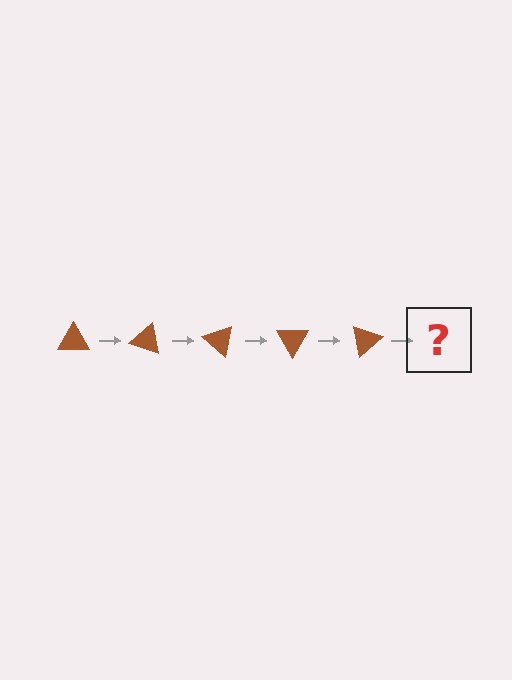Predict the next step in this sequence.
The next step is a brown triangle rotated 100 degrees.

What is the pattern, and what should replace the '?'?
The pattern is that the triangle rotates 20 degrees each step. The '?' should be a brown triangle rotated 100 degrees.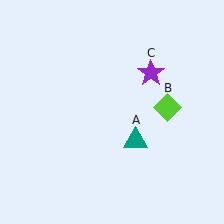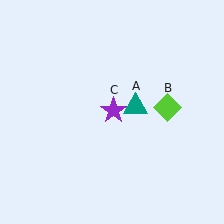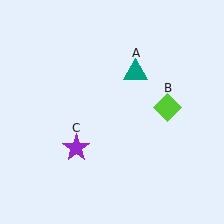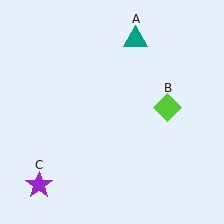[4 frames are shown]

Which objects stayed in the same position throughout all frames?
Lime diamond (object B) remained stationary.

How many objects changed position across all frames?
2 objects changed position: teal triangle (object A), purple star (object C).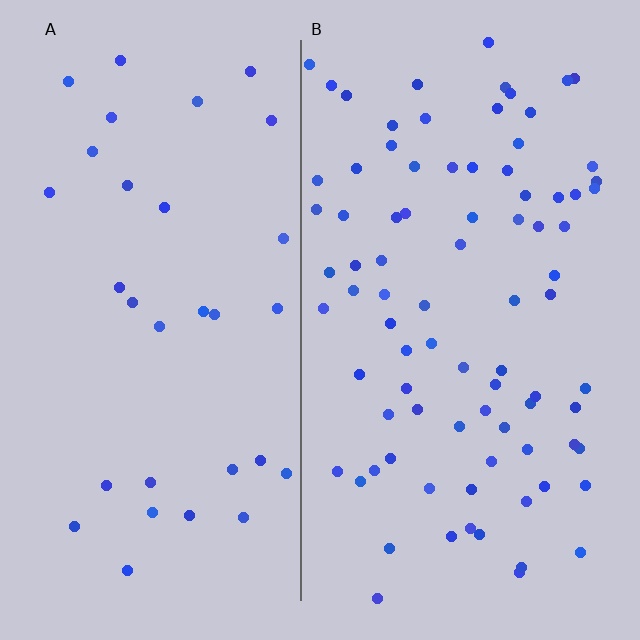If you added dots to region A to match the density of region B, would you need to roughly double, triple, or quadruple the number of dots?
Approximately triple.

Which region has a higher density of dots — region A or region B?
B (the right).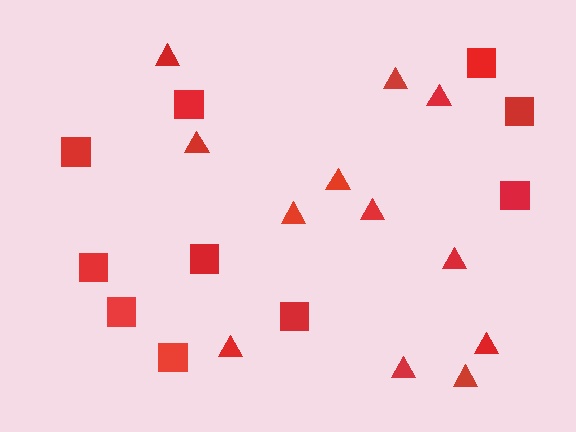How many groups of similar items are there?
There are 2 groups: one group of squares (10) and one group of triangles (12).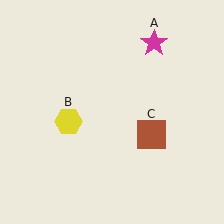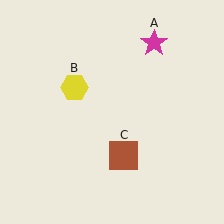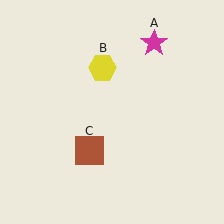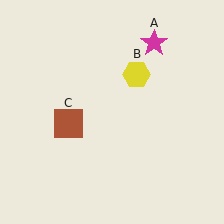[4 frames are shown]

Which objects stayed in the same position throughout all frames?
Magenta star (object A) remained stationary.